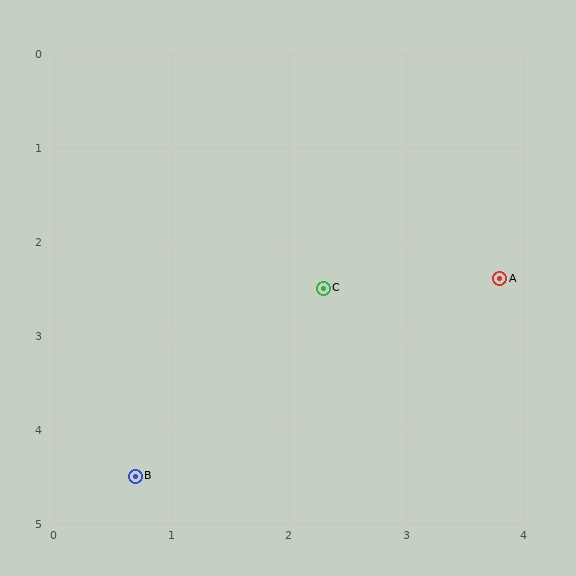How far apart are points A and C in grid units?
Points A and C are about 1.5 grid units apart.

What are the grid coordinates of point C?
Point C is at approximately (2.3, 2.5).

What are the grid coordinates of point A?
Point A is at approximately (3.8, 2.4).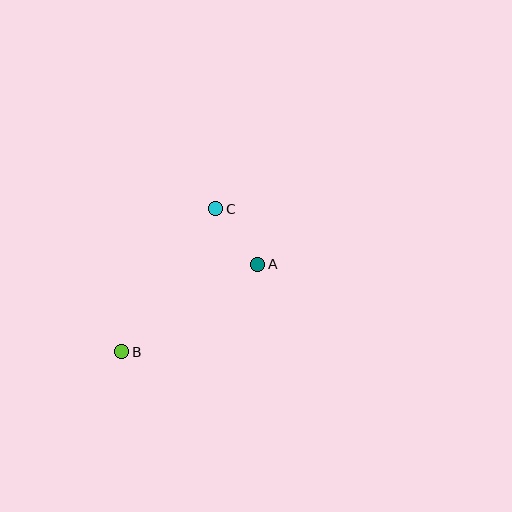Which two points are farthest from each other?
Points B and C are farthest from each other.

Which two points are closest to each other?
Points A and C are closest to each other.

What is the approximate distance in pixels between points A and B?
The distance between A and B is approximately 162 pixels.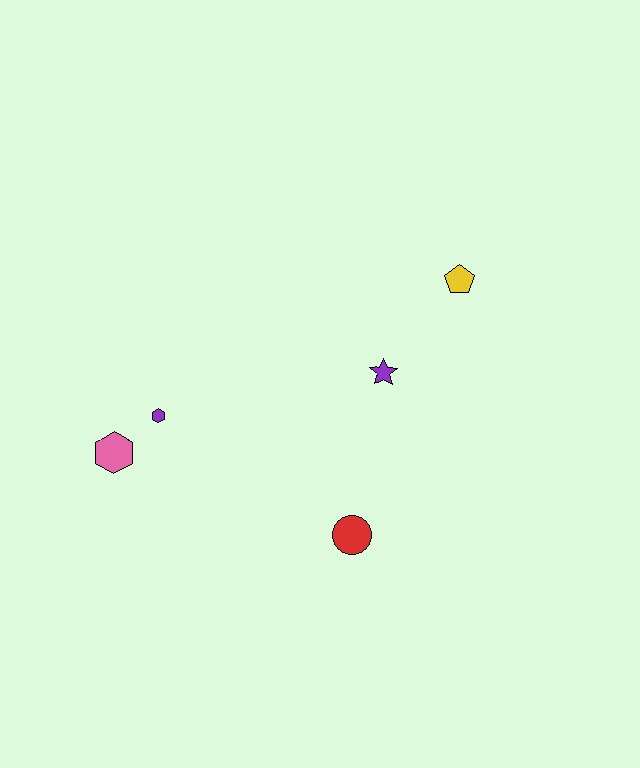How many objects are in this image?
There are 5 objects.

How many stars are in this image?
There is 1 star.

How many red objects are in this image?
There is 1 red object.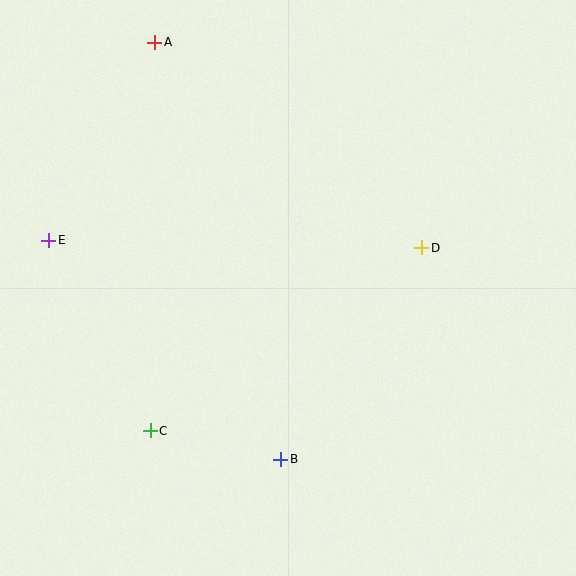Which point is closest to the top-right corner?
Point D is closest to the top-right corner.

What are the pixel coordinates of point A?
Point A is at (155, 42).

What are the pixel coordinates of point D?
Point D is at (422, 248).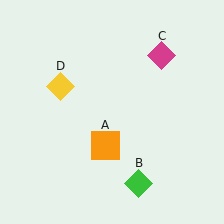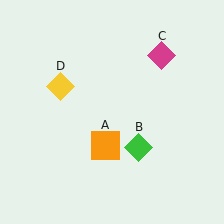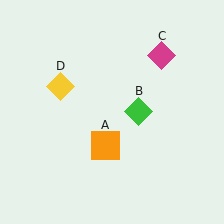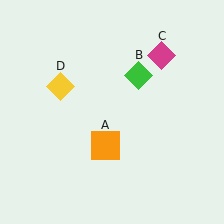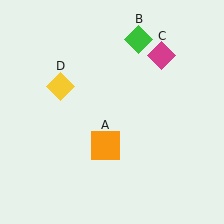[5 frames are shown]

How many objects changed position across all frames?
1 object changed position: green diamond (object B).